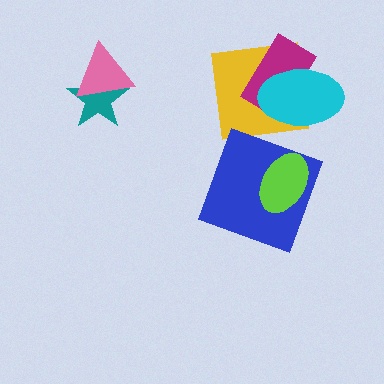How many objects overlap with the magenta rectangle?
2 objects overlap with the magenta rectangle.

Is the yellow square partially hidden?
Yes, it is partially covered by another shape.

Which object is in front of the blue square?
The lime ellipse is in front of the blue square.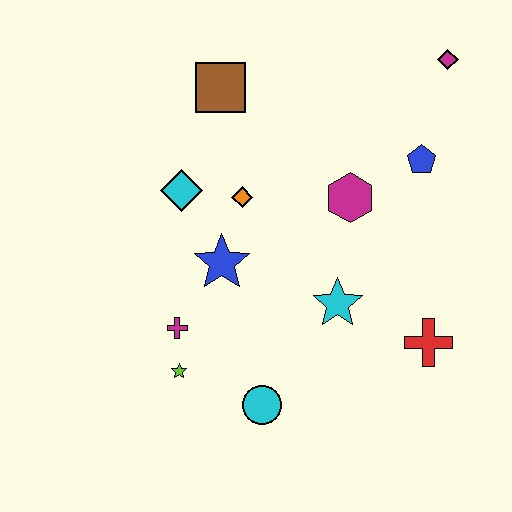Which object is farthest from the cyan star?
The magenta diamond is farthest from the cyan star.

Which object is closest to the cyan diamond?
The orange diamond is closest to the cyan diamond.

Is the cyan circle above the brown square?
No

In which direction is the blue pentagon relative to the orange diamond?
The blue pentagon is to the right of the orange diamond.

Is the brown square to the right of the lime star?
Yes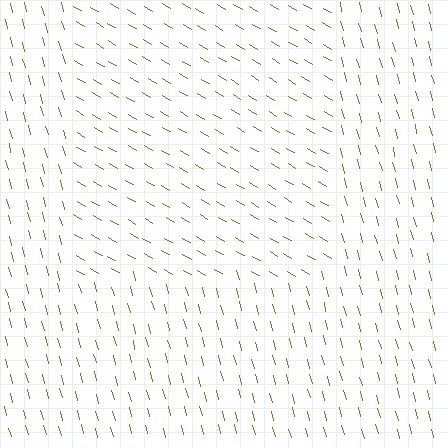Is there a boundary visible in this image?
Yes, there is a texture boundary formed by a change in line orientation.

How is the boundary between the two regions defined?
The boundary is defined purely by a change in line orientation (approximately 45 degrees difference). All lines are the same color and thickness.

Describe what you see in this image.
The image is filled with small brown line segments. A rectangle region in the image has lines oriented differently from the surrounding lines, creating a visible texture boundary.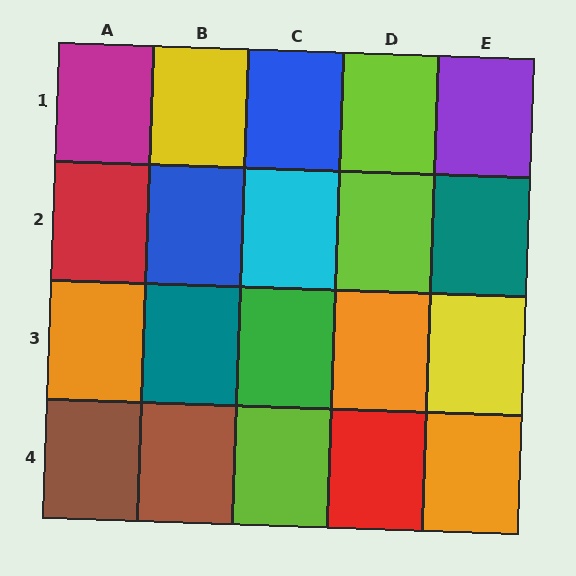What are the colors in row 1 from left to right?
Magenta, yellow, blue, lime, purple.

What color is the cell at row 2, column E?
Teal.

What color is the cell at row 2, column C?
Cyan.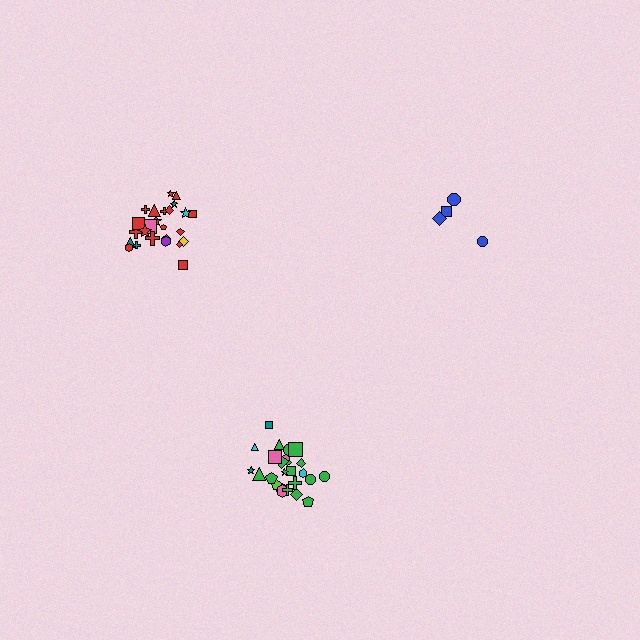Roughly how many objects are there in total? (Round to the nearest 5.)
Roughly 55 objects in total.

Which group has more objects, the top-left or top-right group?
The top-left group.